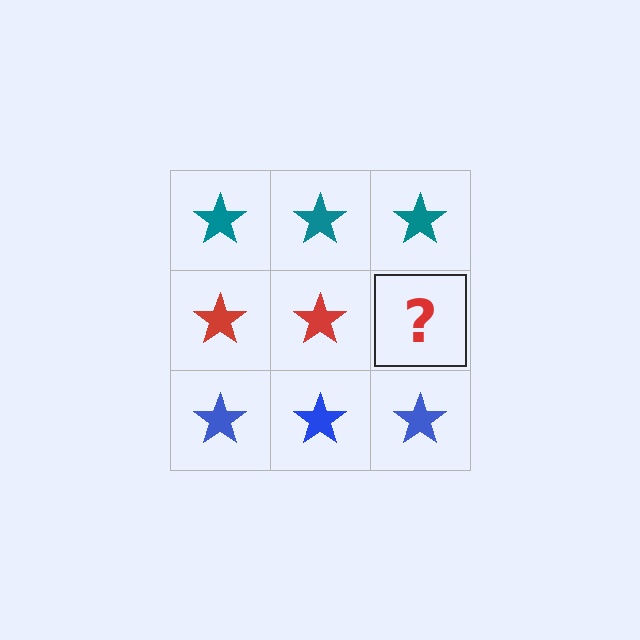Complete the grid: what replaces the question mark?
The question mark should be replaced with a red star.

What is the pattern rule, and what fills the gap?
The rule is that each row has a consistent color. The gap should be filled with a red star.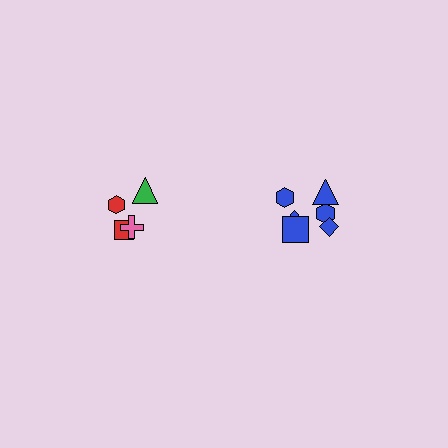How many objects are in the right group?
There are 6 objects.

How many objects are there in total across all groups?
There are 10 objects.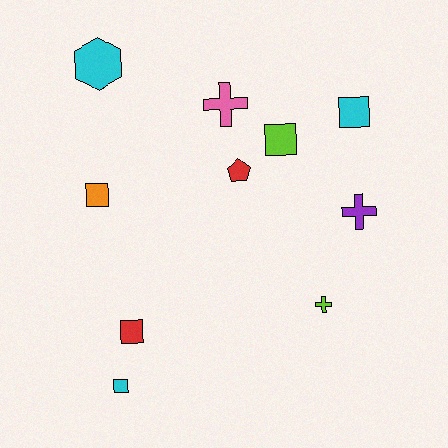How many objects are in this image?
There are 10 objects.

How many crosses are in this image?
There are 3 crosses.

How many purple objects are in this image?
There is 1 purple object.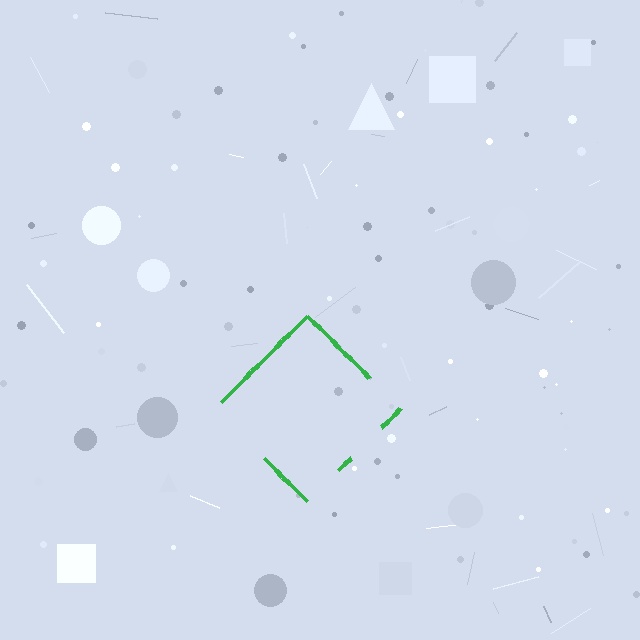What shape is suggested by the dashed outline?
The dashed outline suggests a diamond.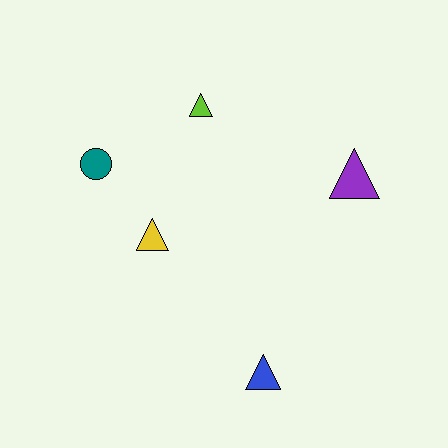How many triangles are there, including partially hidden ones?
There are 4 triangles.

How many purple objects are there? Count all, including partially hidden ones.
There is 1 purple object.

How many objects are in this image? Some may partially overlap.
There are 5 objects.